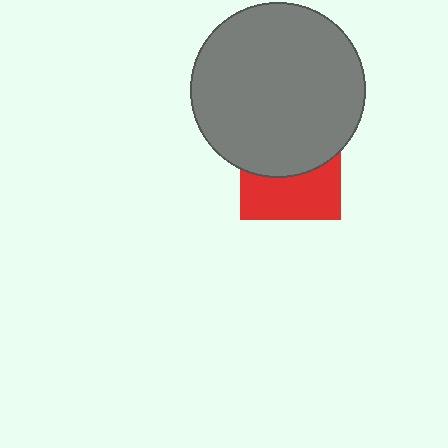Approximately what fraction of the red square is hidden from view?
Roughly 52% of the red square is hidden behind the gray circle.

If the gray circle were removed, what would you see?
You would see the complete red square.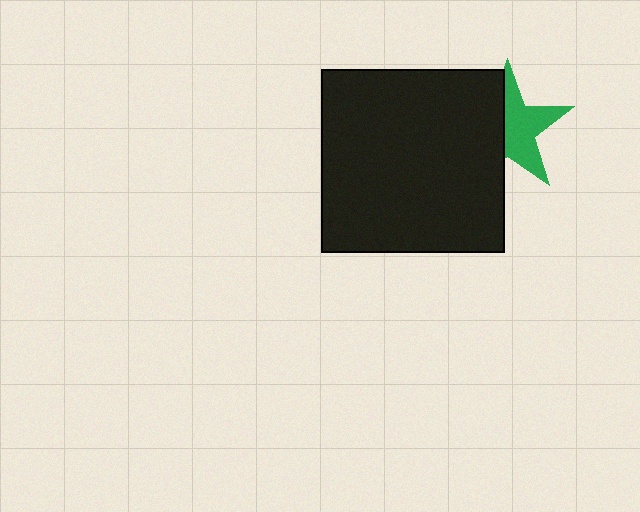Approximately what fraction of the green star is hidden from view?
Roughly 46% of the green star is hidden behind the black square.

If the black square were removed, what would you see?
You would see the complete green star.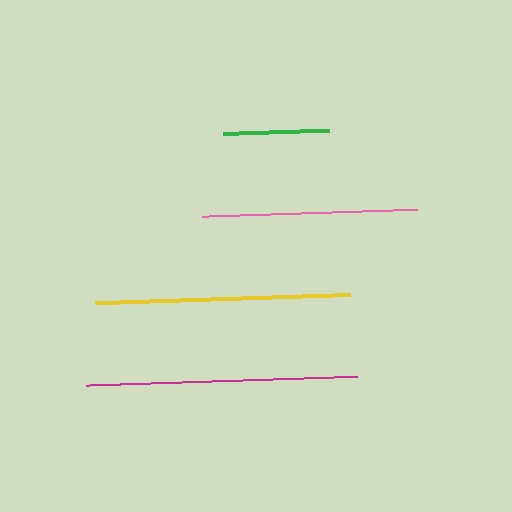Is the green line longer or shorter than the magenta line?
The magenta line is longer than the green line.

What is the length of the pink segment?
The pink segment is approximately 214 pixels long.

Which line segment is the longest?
The magenta line is the longest at approximately 272 pixels.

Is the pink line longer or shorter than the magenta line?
The magenta line is longer than the pink line.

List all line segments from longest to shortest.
From longest to shortest: magenta, yellow, pink, green.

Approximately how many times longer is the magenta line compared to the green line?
The magenta line is approximately 2.6 times the length of the green line.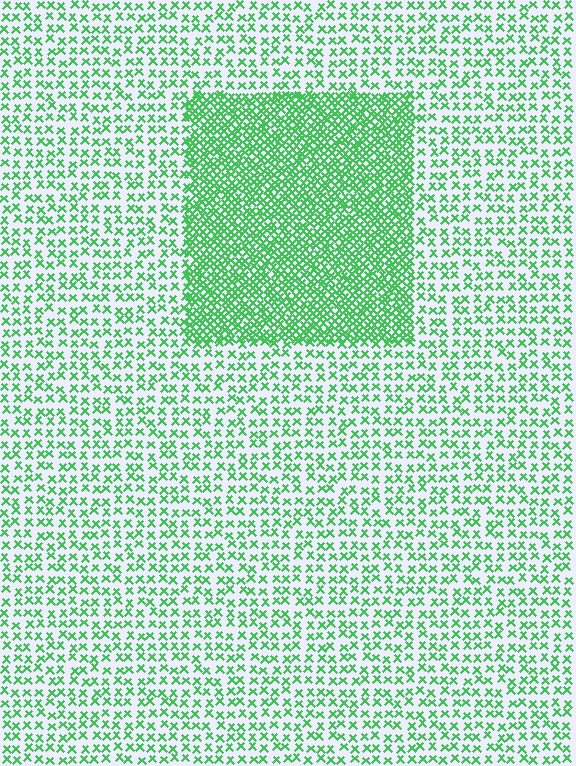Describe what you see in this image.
The image contains small green elements arranged at two different densities. A rectangle-shaped region is visible where the elements are more densely packed than the surrounding area.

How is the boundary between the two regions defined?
The boundary is defined by a change in element density (approximately 2.5x ratio). All elements are the same color, size, and shape.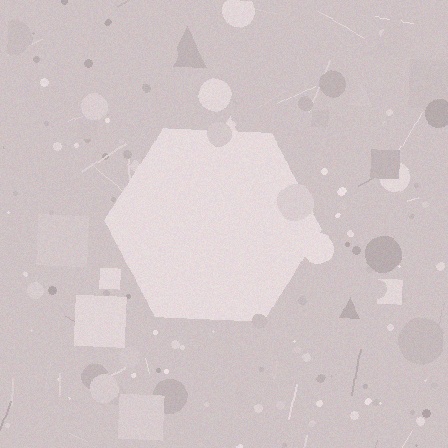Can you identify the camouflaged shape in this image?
The camouflaged shape is a hexagon.